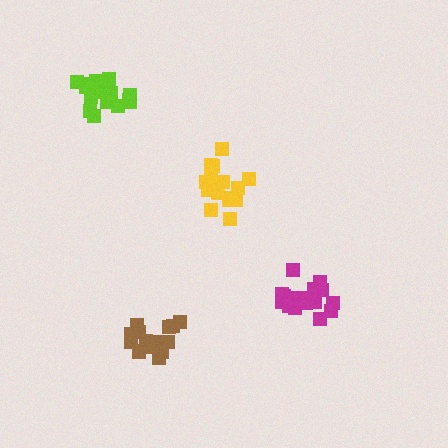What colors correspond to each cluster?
The clusters are colored: brown, magenta, lime, yellow.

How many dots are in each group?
Group 1: 17 dots, Group 2: 16 dots, Group 3: 18 dots, Group 4: 16 dots (67 total).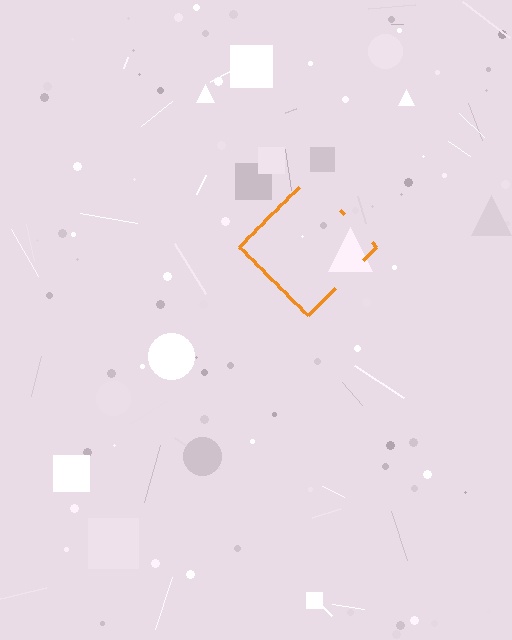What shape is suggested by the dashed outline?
The dashed outline suggests a diamond.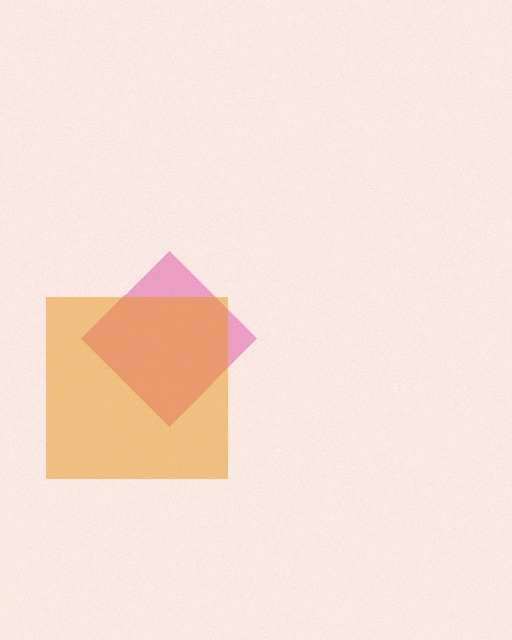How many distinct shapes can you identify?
There are 2 distinct shapes: a magenta diamond, an orange square.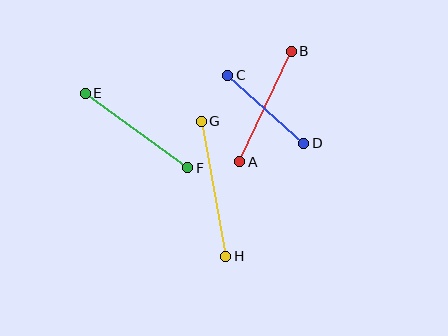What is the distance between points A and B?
The distance is approximately 122 pixels.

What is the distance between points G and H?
The distance is approximately 137 pixels.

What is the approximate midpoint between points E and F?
The midpoint is at approximately (136, 130) pixels.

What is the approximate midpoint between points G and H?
The midpoint is at approximately (214, 189) pixels.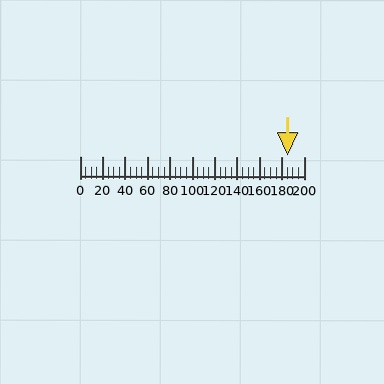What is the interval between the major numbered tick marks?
The major tick marks are spaced 20 units apart.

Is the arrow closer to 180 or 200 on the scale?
The arrow is closer to 180.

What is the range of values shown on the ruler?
The ruler shows values from 0 to 200.